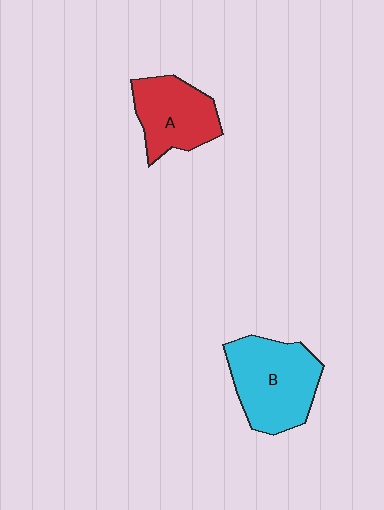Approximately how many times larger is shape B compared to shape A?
Approximately 1.3 times.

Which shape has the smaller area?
Shape A (red).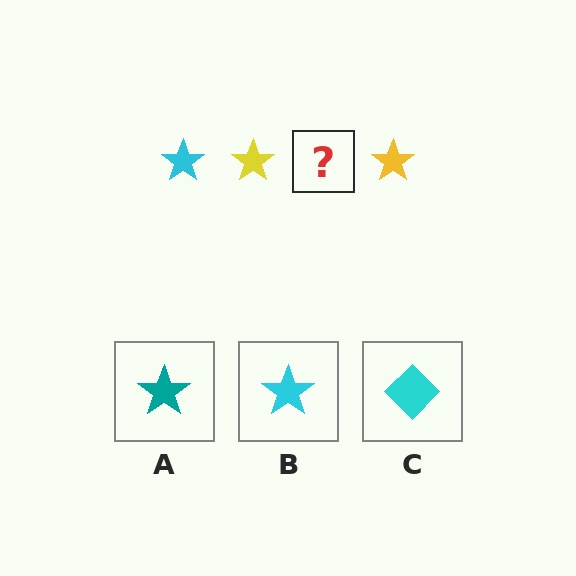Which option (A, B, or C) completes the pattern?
B.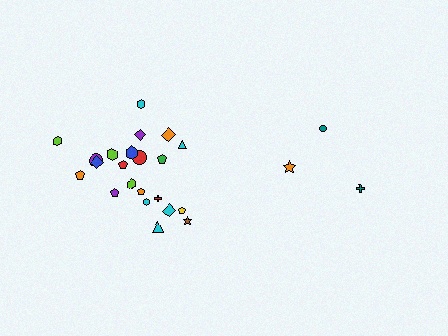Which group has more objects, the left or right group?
The left group.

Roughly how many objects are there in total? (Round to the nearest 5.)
Roughly 25 objects in total.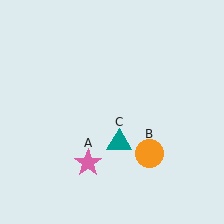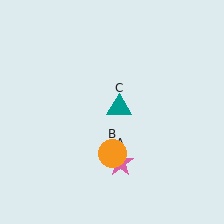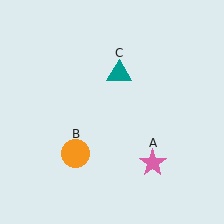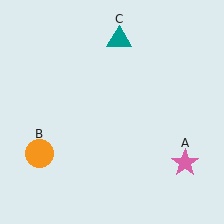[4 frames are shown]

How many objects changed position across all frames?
3 objects changed position: pink star (object A), orange circle (object B), teal triangle (object C).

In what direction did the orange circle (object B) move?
The orange circle (object B) moved left.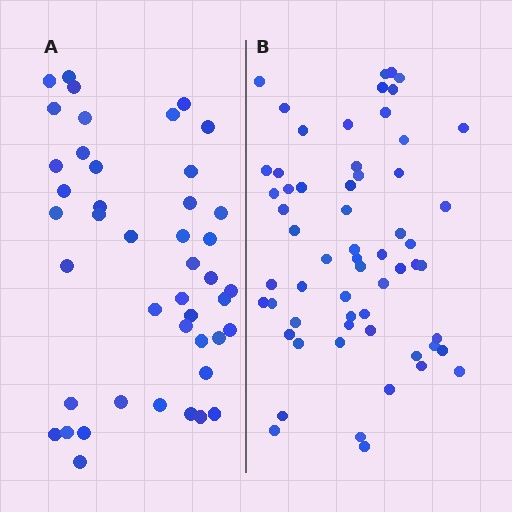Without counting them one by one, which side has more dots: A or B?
Region B (the right region) has more dots.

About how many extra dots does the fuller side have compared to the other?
Region B has approximately 15 more dots than region A.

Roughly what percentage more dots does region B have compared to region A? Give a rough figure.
About 35% more.